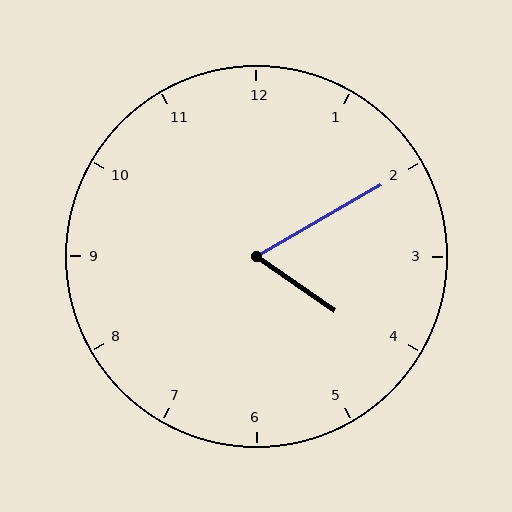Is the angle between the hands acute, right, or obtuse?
It is acute.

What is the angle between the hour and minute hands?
Approximately 65 degrees.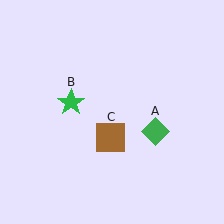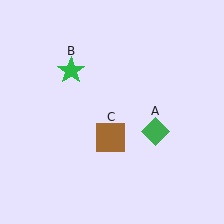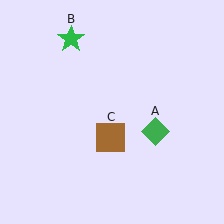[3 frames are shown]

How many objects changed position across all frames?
1 object changed position: green star (object B).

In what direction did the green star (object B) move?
The green star (object B) moved up.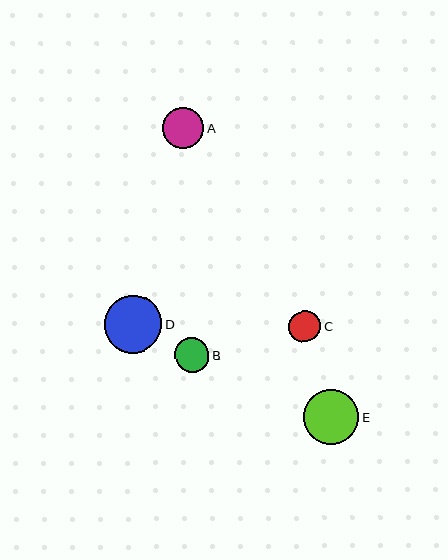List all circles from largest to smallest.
From largest to smallest: D, E, A, B, C.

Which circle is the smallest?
Circle C is the smallest with a size of approximately 32 pixels.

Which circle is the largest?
Circle D is the largest with a size of approximately 58 pixels.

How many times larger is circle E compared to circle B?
Circle E is approximately 1.6 times the size of circle B.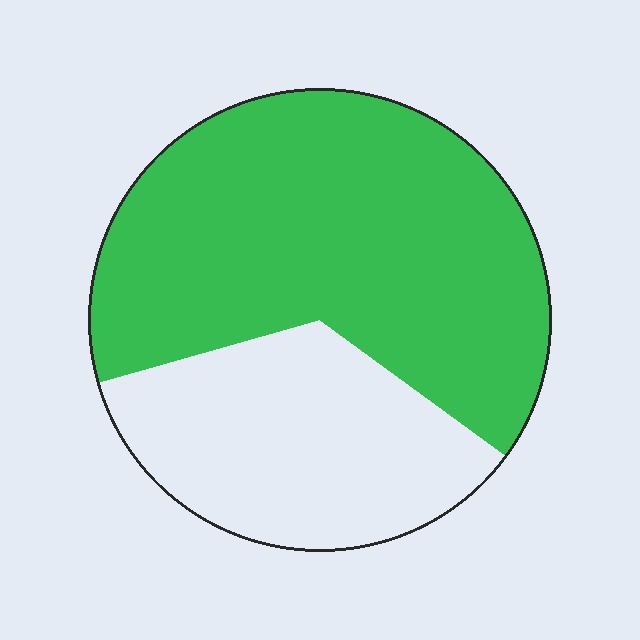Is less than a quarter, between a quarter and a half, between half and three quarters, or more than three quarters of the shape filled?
Between half and three quarters.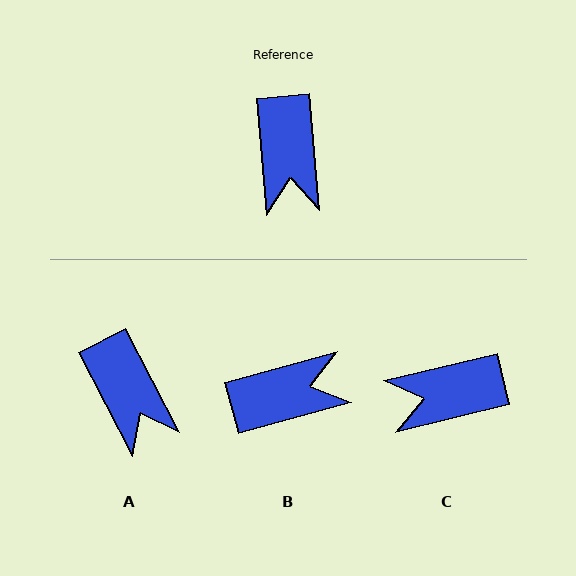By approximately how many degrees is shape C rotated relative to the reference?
Approximately 81 degrees clockwise.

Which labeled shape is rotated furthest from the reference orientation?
B, about 100 degrees away.